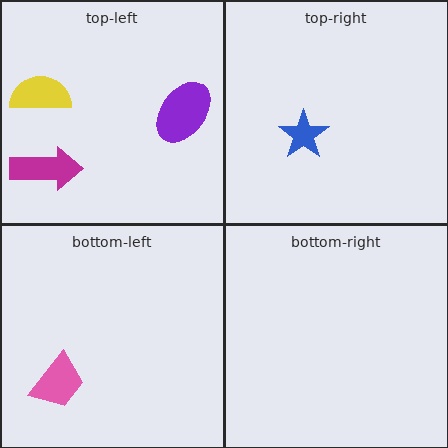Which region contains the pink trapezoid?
The bottom-left region.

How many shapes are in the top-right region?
1.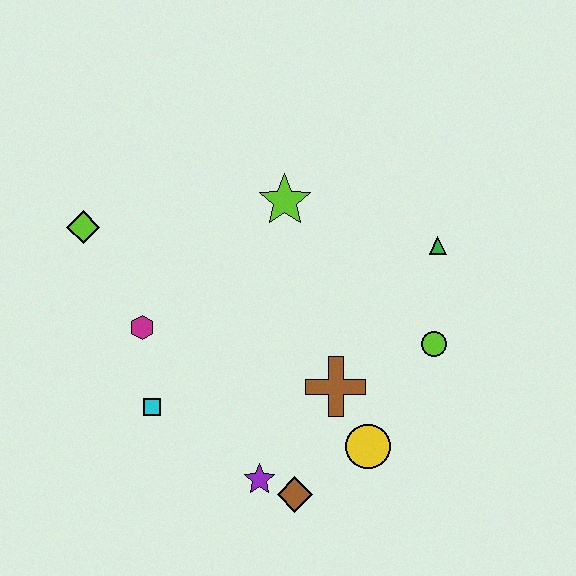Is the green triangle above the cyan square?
Yes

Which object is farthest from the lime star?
The brown diamond is farthest from the lime star.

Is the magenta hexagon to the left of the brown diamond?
Yes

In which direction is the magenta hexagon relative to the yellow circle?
The magenta hexagon is to the left of the yellow circle.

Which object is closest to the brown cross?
The yellow circle is closest to the brown cross.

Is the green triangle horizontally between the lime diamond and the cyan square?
No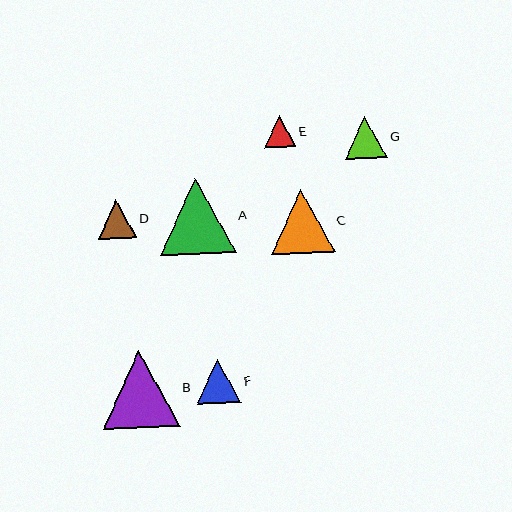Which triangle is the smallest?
Triangle E is the smallest with a size of approximately 31 pixels.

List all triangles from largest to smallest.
From largest to smallest: B, A, C, F, G, D, E.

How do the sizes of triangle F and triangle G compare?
Triangle F and triangle G are approximately the same size.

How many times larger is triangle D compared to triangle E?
Triangle D is approximately 1.2 times the size of triangle E.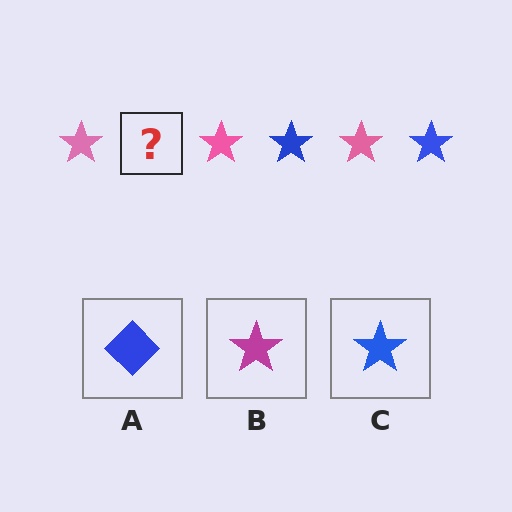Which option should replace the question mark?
Option C.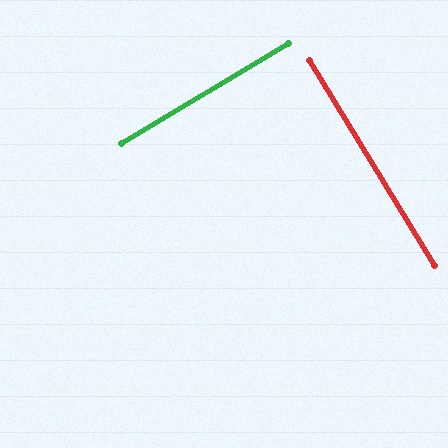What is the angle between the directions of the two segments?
Approximately 89 degrees.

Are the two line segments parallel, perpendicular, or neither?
Perpendicular — they meet at approximately 89°.